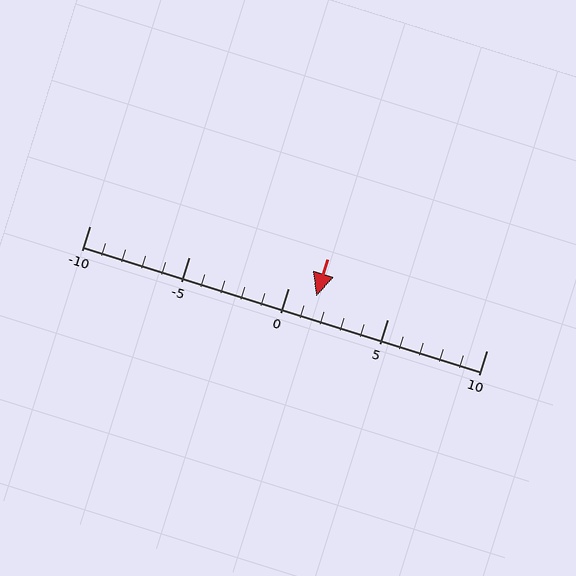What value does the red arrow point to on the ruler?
The red arrow points to approximately 1.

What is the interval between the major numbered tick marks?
The major tick marks are spaced 5 units apart.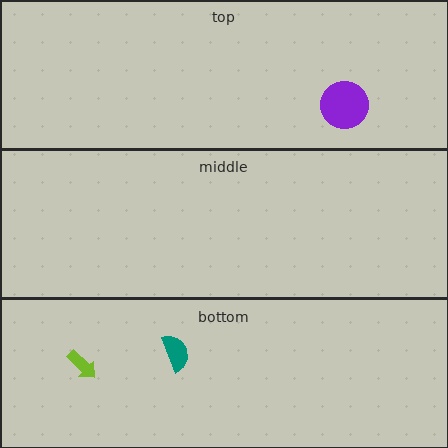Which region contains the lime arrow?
The bottom region.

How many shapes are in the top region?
1.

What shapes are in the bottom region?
The teal semicircle, the lime arrow.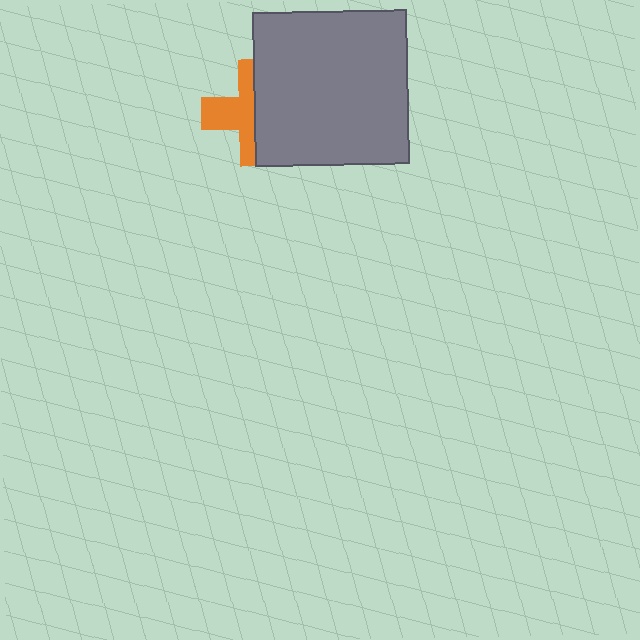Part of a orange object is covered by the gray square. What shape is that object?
It is a cross.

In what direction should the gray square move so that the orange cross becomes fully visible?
The gray square should move right. That is the shortest direction to clear the overlap and leave the orange cross fully visible.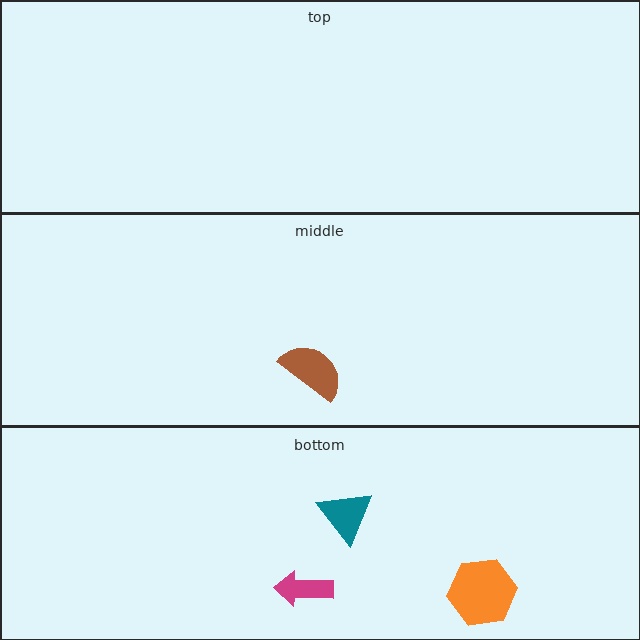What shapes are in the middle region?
The brown semicircle.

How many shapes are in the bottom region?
3.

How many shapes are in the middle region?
1.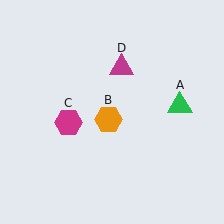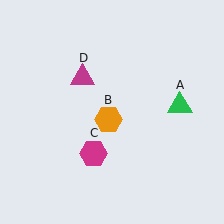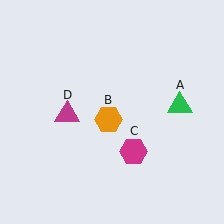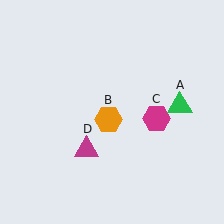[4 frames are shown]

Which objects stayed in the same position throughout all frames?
Green triangle (object A) and orange hexagon (object B) remained stationary.